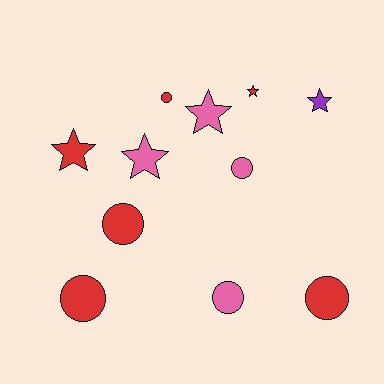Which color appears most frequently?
Red, with 6 objects.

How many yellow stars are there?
There are no yellow stars.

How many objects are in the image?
There are 11 objects.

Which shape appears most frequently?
Circle, with 6 objects.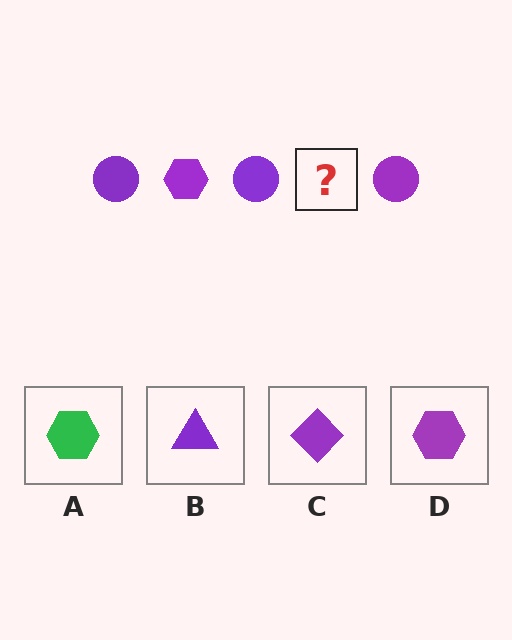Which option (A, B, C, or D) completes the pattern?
D.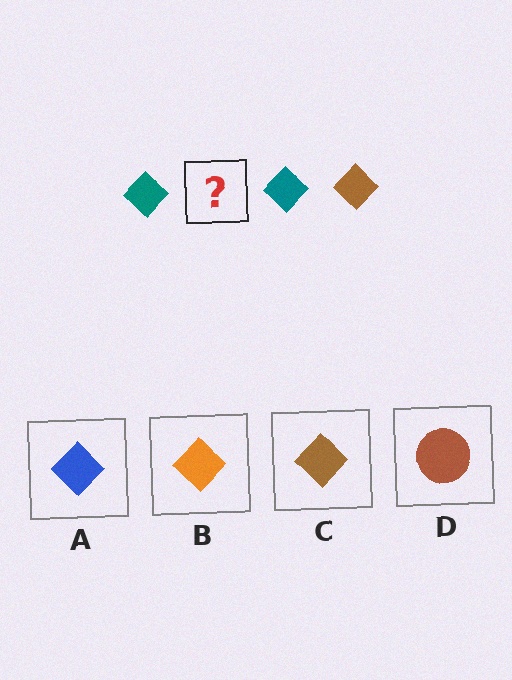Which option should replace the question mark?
Option C.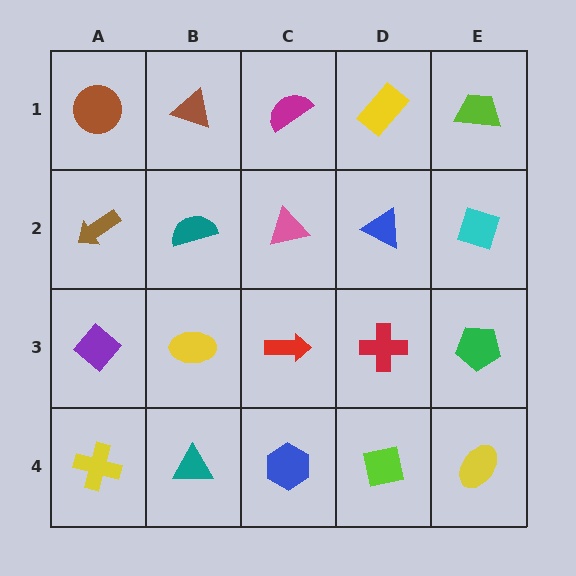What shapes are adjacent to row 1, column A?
A brown arrow (row 2, column A), a brown triangle (row 1, column B).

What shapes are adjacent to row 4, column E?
A green pentagon (row 3, column E), a lime square (row 4, column D).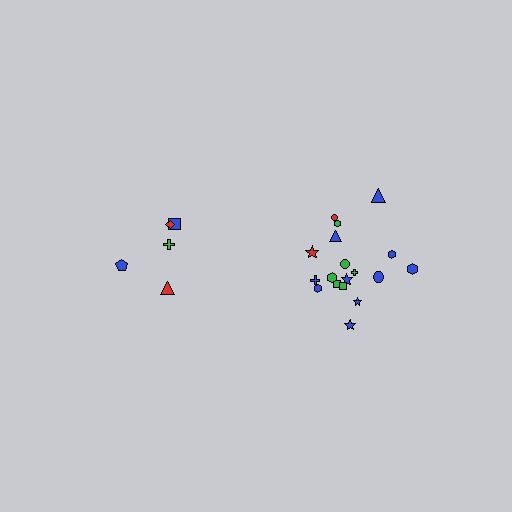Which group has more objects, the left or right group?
The right group.